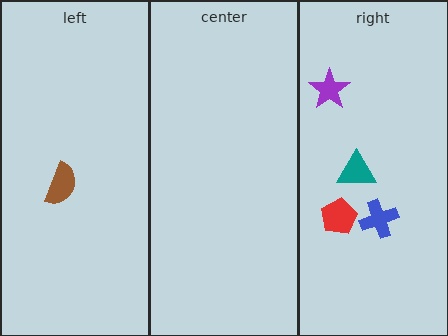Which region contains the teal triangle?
The right region.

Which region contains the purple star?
The right region.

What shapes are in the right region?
The purple star, the teal triangle, the blue cross, the red pentagon.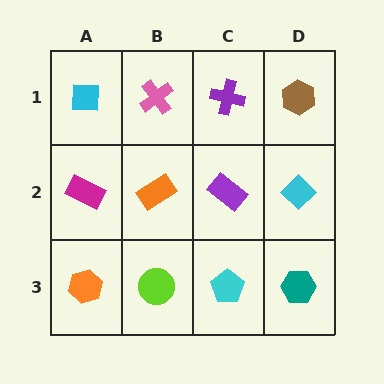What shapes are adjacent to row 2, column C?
A purple cross (row 1, column C), a cyan pentagon (row 3, column C), an orange rectangle (row 2, column B), a cyan diamond (row 2, column D).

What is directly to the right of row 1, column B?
A purple cross.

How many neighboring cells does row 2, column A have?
3.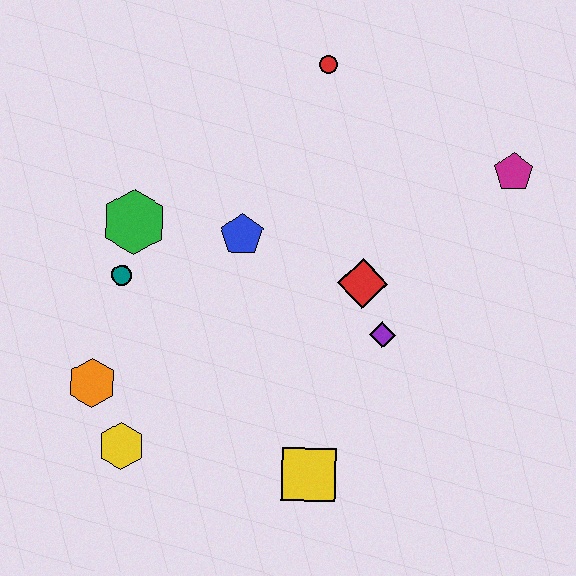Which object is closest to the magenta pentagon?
The red diamond is closest to the magenta pentagon.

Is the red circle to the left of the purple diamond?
Yes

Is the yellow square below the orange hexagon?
Yes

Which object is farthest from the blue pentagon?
The magenta pentagon is farthest from the blue pentagon.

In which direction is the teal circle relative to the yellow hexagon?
The teal circle is above the yellow hexagon.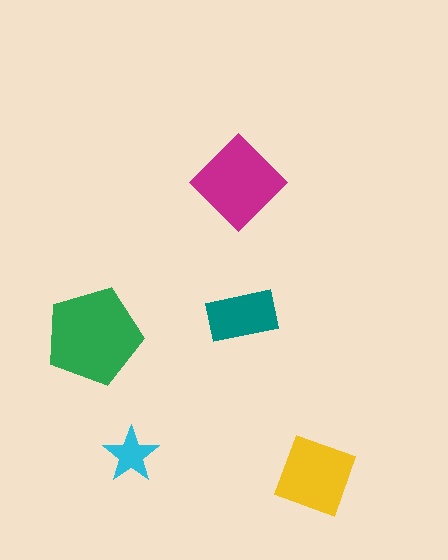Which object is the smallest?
The cyan star.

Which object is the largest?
The green pentagon.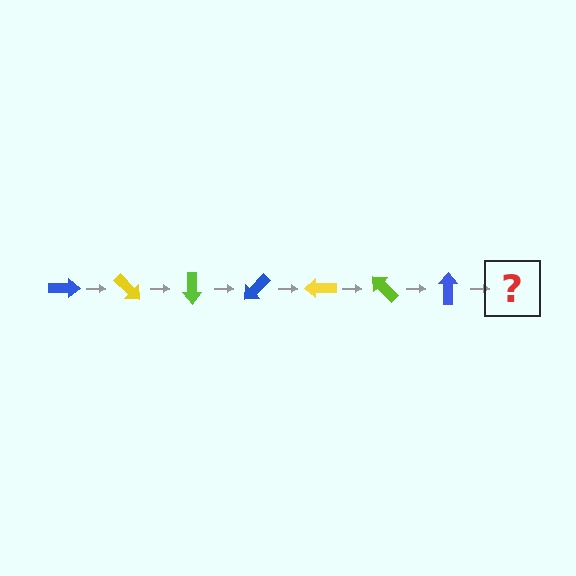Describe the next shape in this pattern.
It should be a yellow arrow, rotated 315 degrees from the start.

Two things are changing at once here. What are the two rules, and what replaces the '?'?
The two rules are that it rotates 45 degrees each step and the color cycles through blue, yellow, and lime. The '?' should be a yellow arrow, rotated 315 degrees from the start.